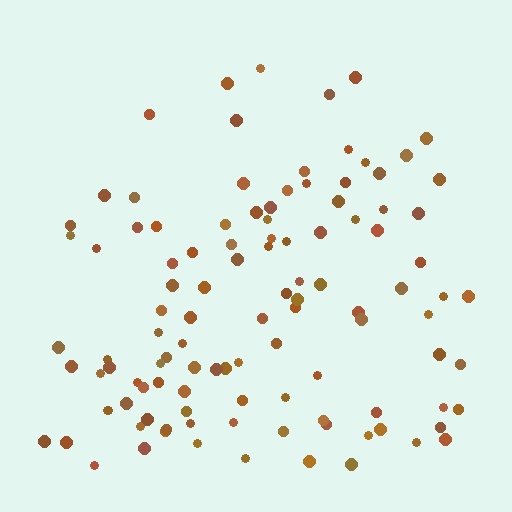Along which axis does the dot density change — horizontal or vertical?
Vertical.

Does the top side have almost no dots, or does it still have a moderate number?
Still a moderate number, just noticeably fewer than the bottom.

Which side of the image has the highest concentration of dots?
The bottom.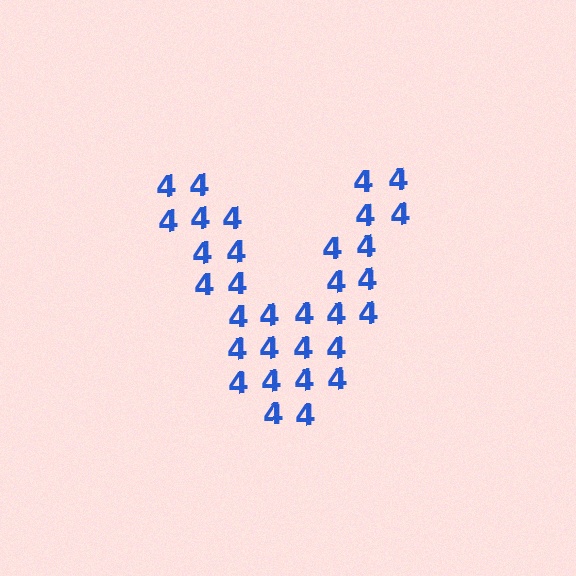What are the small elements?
The small elements are digit 4's.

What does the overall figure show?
The overall figure shows the letter V.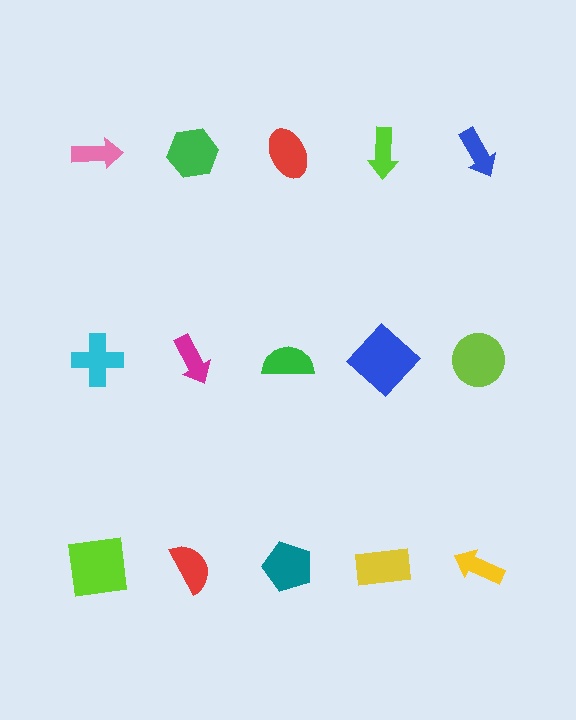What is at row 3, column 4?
A yellow rectangle.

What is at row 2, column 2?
A magenta arrow.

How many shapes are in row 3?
5 shapes.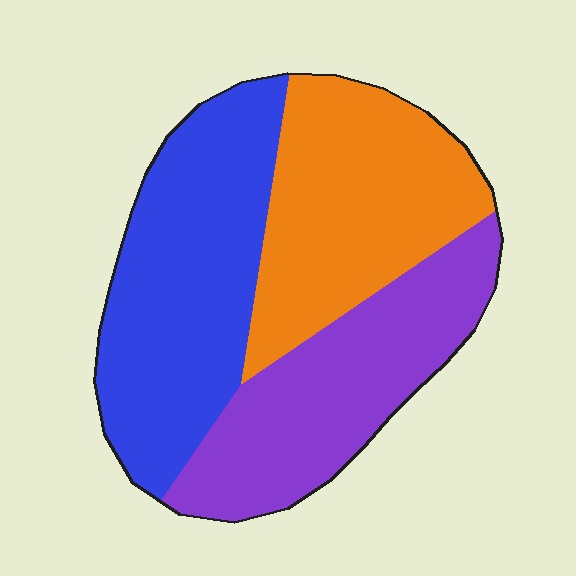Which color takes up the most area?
Blue, at roughly 35%.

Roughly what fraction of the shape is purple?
Purple covers 31% of the shape.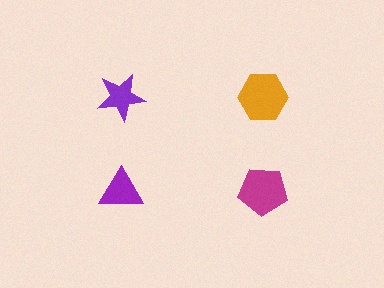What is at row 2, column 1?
A purple triangle.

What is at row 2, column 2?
A magenta pentagon.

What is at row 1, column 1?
A purple star.